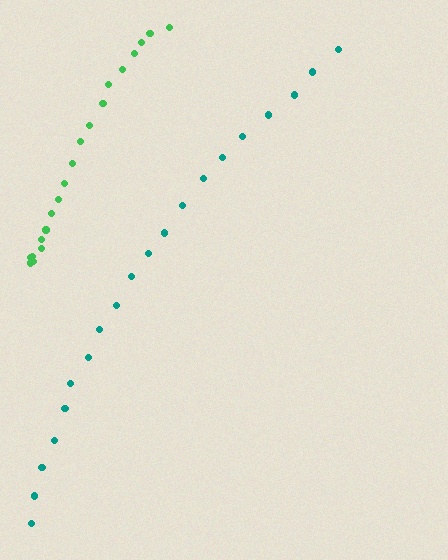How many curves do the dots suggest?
There are 2 distinct paths.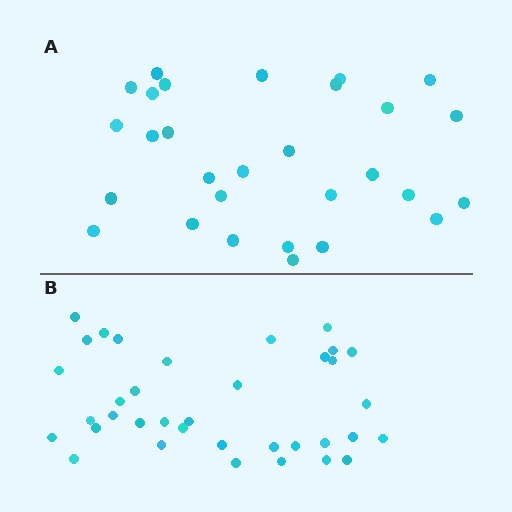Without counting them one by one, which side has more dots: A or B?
Region B (the bottom region) has more dots.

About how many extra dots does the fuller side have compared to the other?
Region B has roughly 8 or so more dots than region A.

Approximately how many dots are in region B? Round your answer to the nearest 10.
About 40 dots. (The exact count is 36, which rounds to 40.)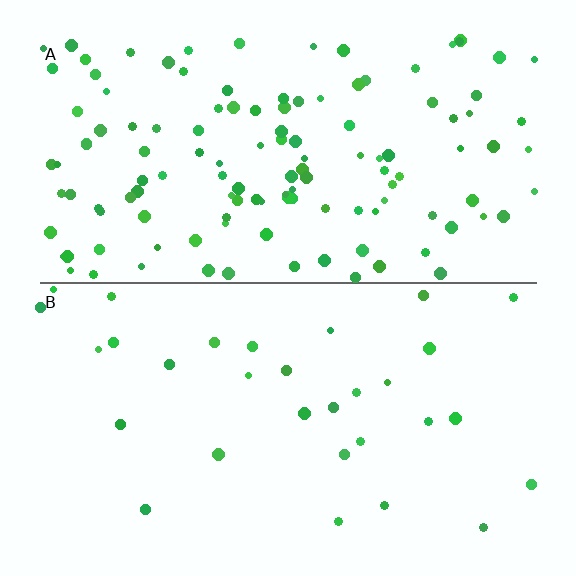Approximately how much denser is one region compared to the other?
Approximately 4.1× — region A over region B.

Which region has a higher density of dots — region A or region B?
A (the top).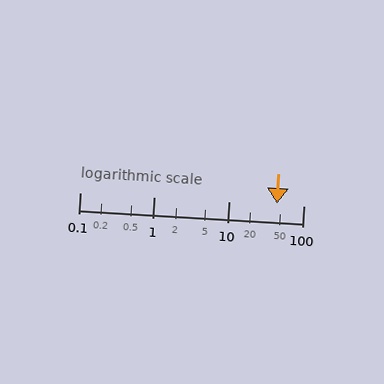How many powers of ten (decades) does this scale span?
The scale spans 3 decades, from 0.1 to 100.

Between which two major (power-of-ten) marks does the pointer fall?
The pointer is between 10 and 100.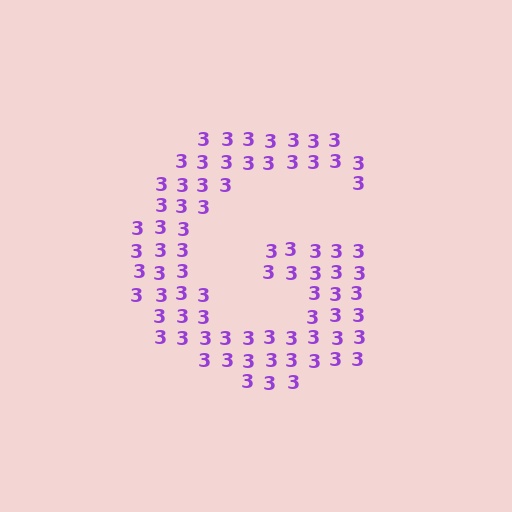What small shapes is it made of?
It is made of small digit 3's.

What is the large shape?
The large shape is the letter G.